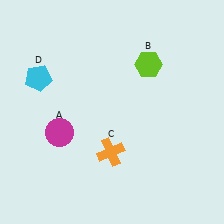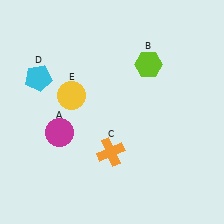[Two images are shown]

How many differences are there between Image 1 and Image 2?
There is 1 difference between the two images.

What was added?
A yellow circle (E) was added in Image 2.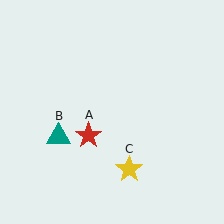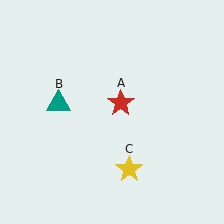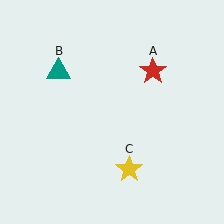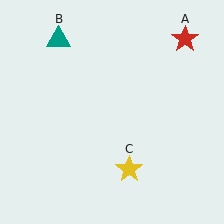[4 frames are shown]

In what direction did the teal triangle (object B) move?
The teal triangle (object B) moved up.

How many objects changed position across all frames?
2 objects changed position: red star (object A), teal triangle (object B).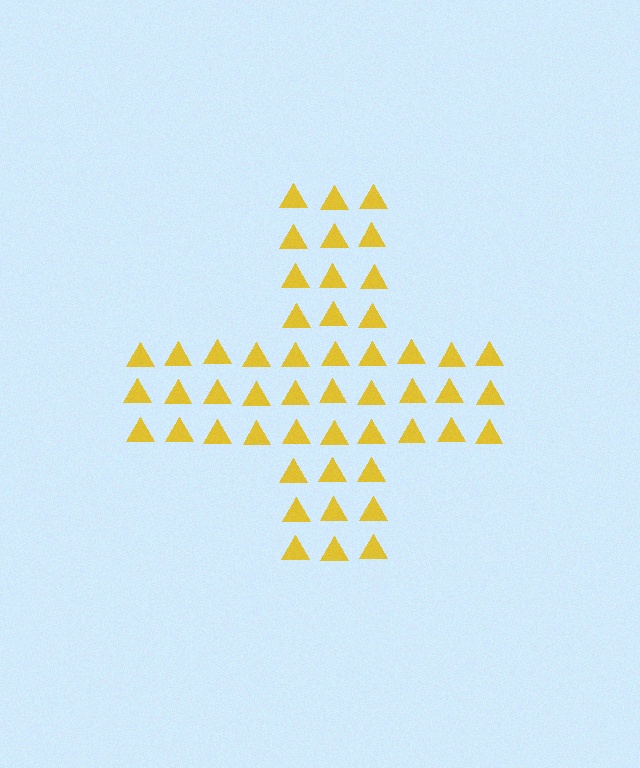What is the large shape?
The large shape is a cross.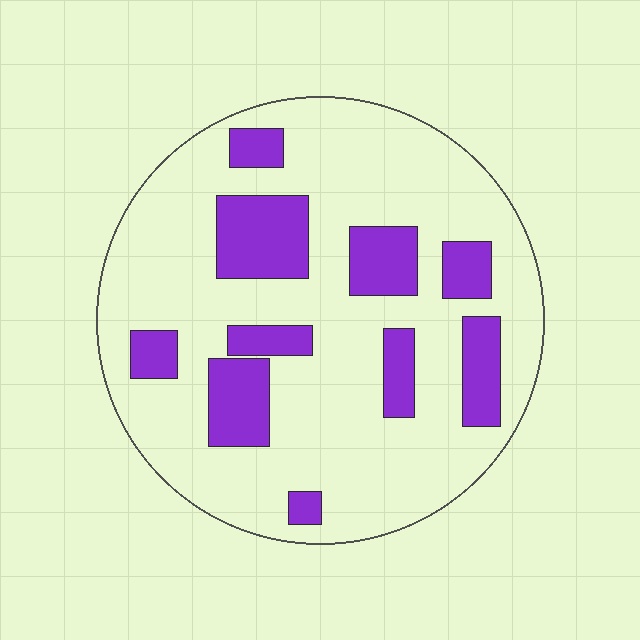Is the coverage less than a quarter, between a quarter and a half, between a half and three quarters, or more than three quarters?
Less than a quarter.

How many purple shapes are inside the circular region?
10.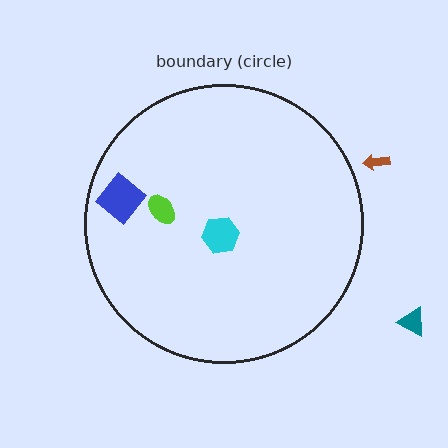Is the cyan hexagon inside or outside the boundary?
Inside.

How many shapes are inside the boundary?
3 inside, 2 outside.